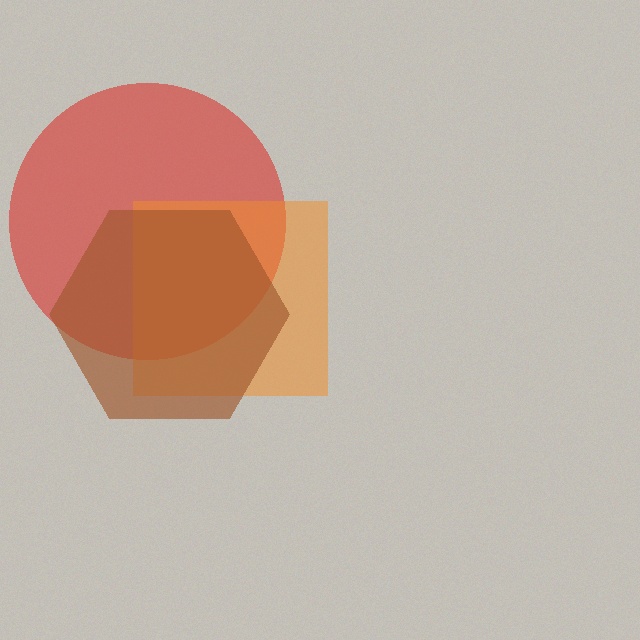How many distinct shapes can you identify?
There are 3 distinct shapes: a red circle, an orange square, a brown hexagon.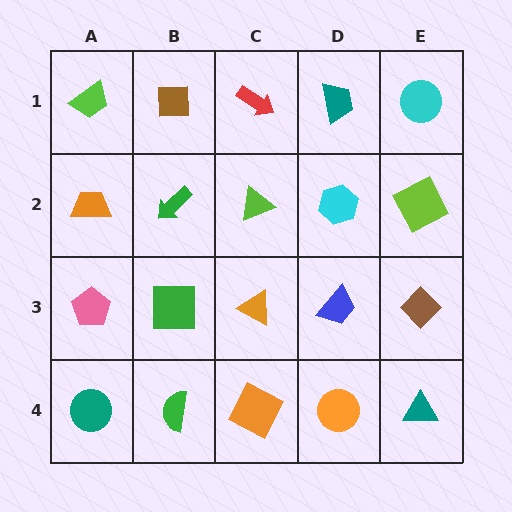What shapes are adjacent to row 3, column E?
A lime square (row 2, column E), a teal triangle (row 4, column E), a blue trapezoid (row 3, column D).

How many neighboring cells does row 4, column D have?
3.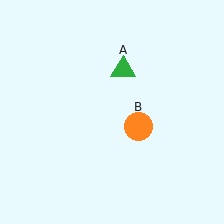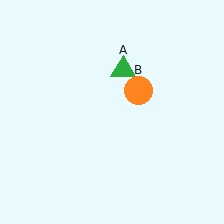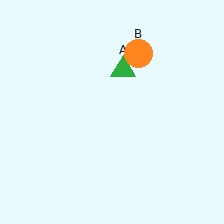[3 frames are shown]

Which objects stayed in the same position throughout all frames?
Green triangle (object A) remained stationary.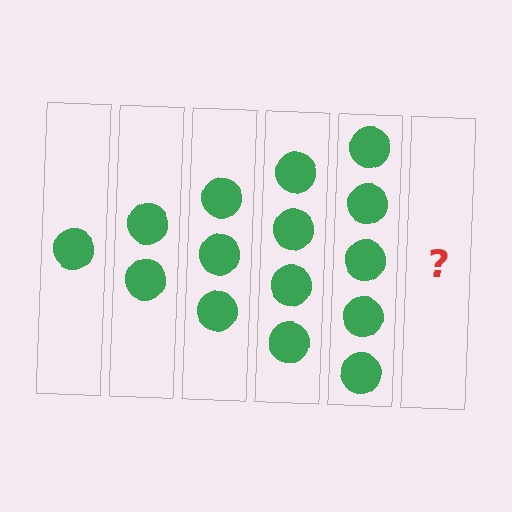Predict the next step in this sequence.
The next step is 6 circles.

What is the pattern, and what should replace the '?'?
The pattern is that each step adds one more circle. The '?' should be 6 circles.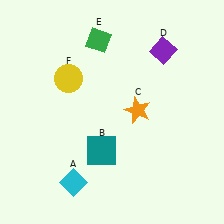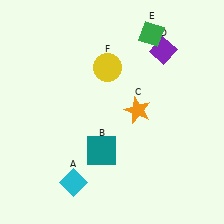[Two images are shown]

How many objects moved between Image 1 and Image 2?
2 objects moved between the two images.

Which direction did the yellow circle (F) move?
The yellow circle (F) moved right.